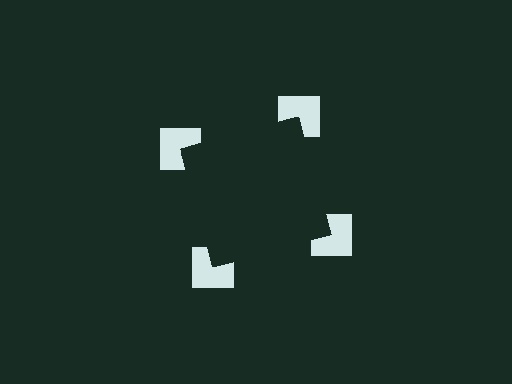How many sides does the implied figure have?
4 sides.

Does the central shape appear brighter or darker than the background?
It typically appears slightly darker than the background, even though no actual brightness change is drawn.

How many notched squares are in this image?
There are 4 — one at each vertex of the illusory square.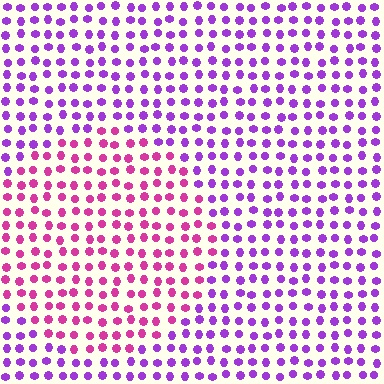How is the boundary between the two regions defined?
The boundary is defined purely by a slight shift in hue (about 41 degrees). Spacing, size, and orientation are identical on both sides.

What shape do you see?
I see a circle.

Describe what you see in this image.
The image is filled with small purple elements in a uniform arrangement. A circle-shaped region is visible where the elements are tinted to a slightly different hue, forming a subtle color boundary.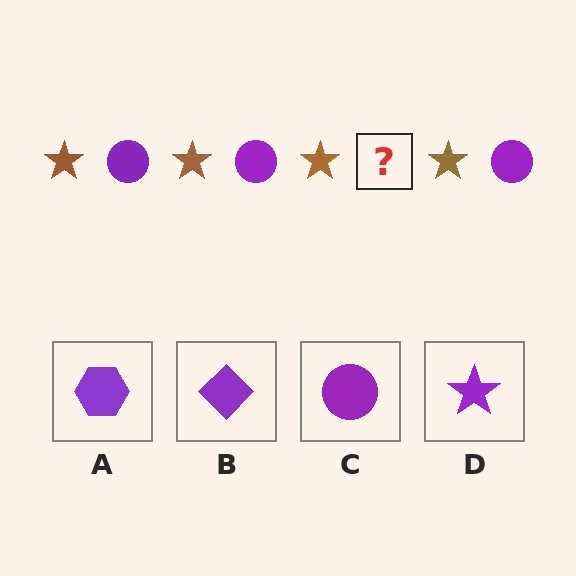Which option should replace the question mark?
Option C.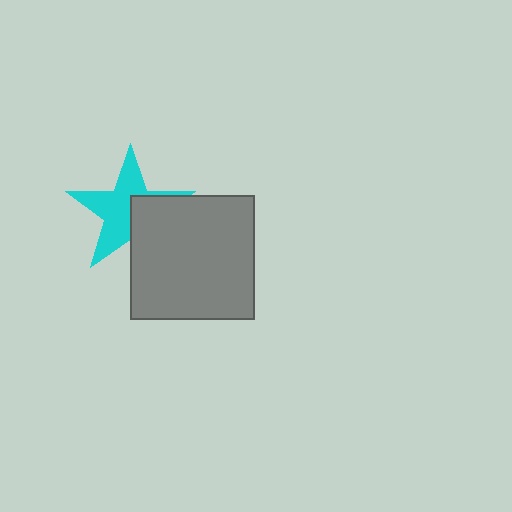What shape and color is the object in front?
The object in front is a gray square.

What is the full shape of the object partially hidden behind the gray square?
The partially hidden object is a cyan star.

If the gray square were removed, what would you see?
You would see the complete cyan star.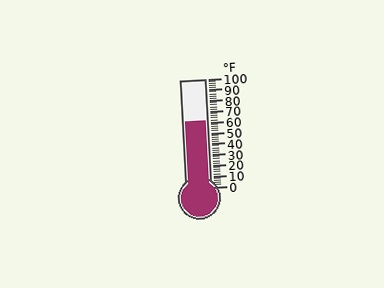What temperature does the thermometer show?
The thermometer shows approximately 62°F.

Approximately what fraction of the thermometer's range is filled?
The thermometer is filled to approximately 60% of its range.